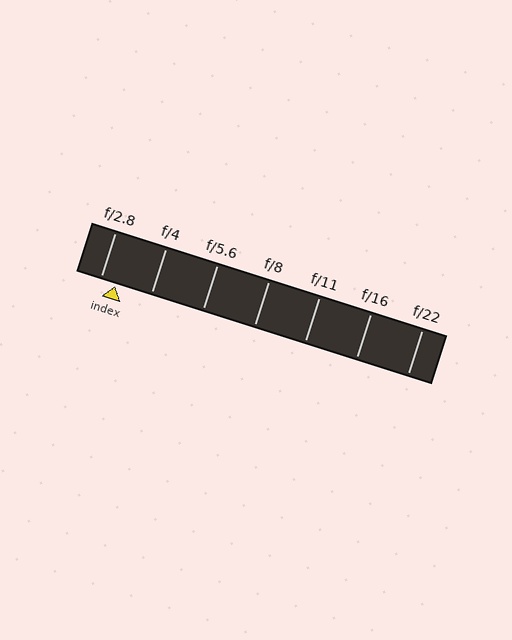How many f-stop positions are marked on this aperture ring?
There are 7 f-stop positions marked.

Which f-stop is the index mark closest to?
The index mark is closest to f/2.8.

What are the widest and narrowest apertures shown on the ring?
The widest aperture shown is f/2.8 and the narrowest is f/22.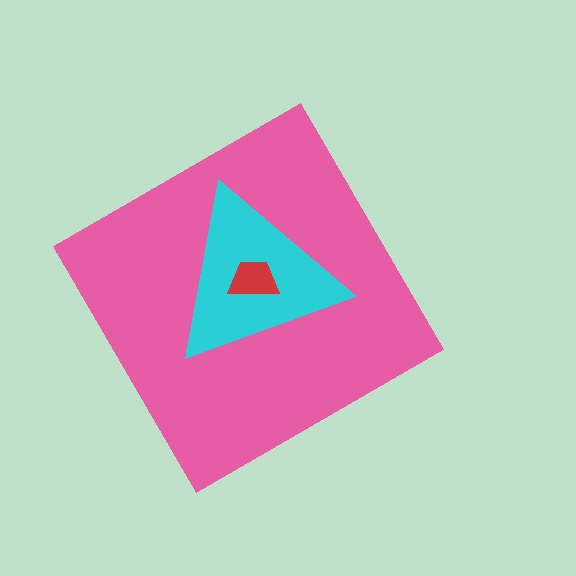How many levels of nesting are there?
3.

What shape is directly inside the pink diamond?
The cyan triangle.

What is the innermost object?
The red trapezoid.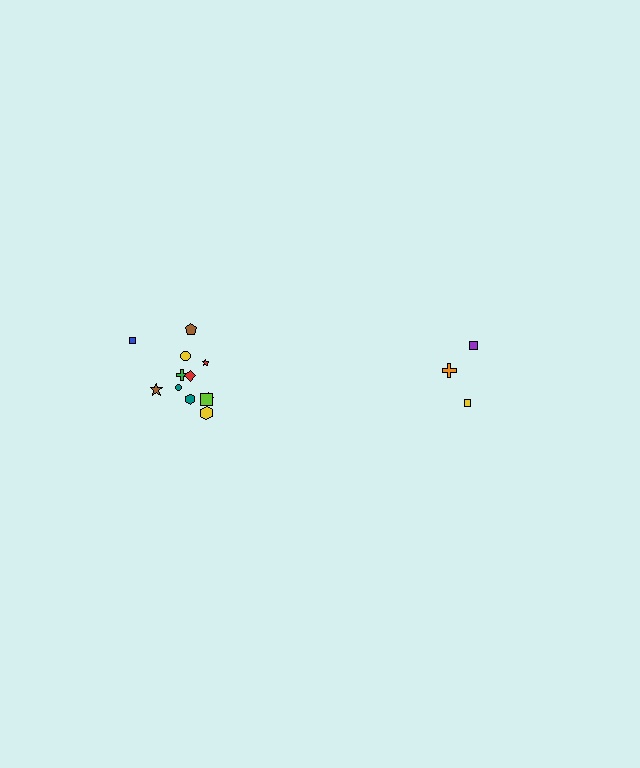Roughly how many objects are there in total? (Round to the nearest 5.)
Roughly 15 objects in total.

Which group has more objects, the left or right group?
The left group.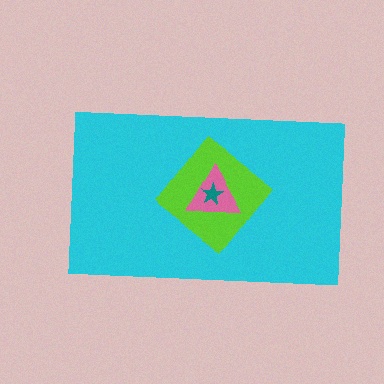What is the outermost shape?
The cyan rectangle.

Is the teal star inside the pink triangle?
Yes.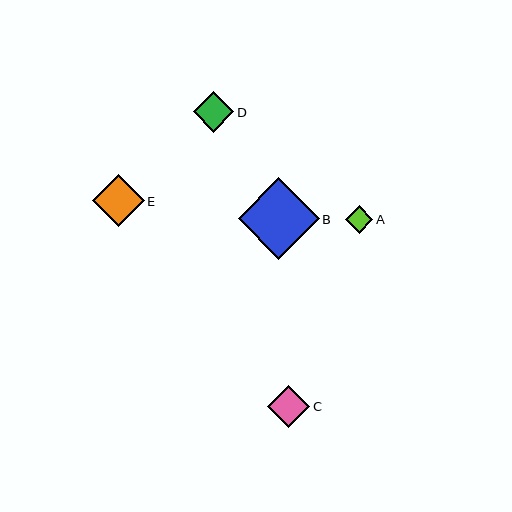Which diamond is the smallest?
Diamond A is the smallest with a size of approximately 28 pixels.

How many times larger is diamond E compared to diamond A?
Diamond E is approximately 1.9 times the size of diamond A.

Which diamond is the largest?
Diamond B is the largest with a size of approximately 81 pixels.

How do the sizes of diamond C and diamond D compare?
Diamond C and diamond D are approximately the same size.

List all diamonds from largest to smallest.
From largest to smallest: B, E, C, D, A.